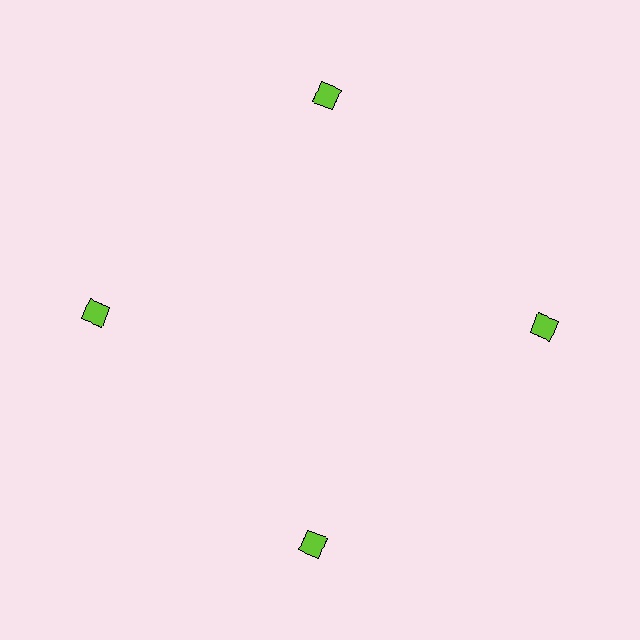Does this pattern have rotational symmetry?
Yes, this pattern has 4-fold rotational symmetry. It looks the same after rotating 90 degrees around the center.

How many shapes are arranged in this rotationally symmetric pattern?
There are 4 shapes, arranged in 4 groups of 1.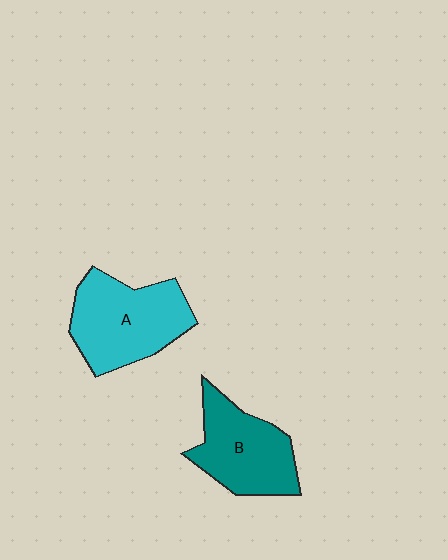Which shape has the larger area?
Shape A (cyan).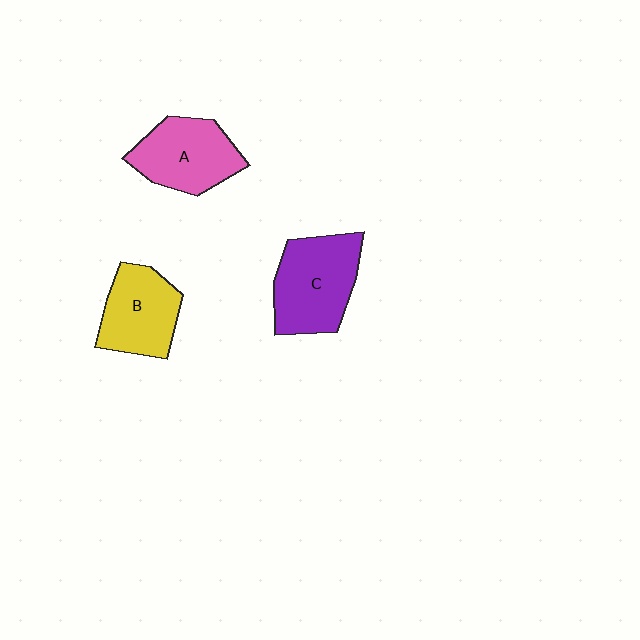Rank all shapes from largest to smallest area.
From largest to smallest: C (purple), A (pink), B (yellow).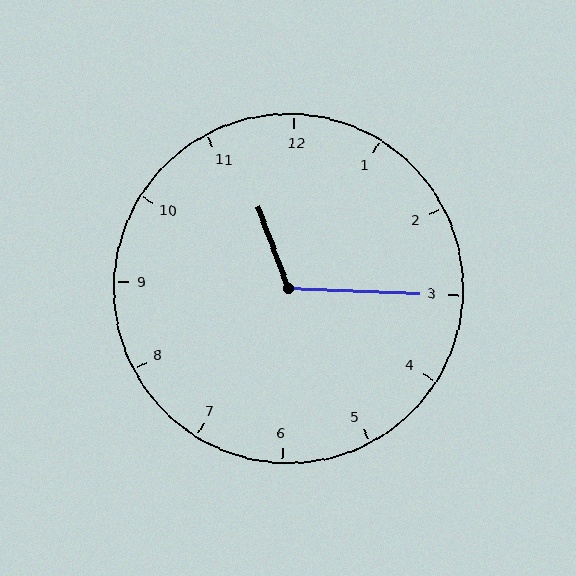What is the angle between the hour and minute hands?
Approximately 112 degrees.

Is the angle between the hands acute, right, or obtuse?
It is obtuse.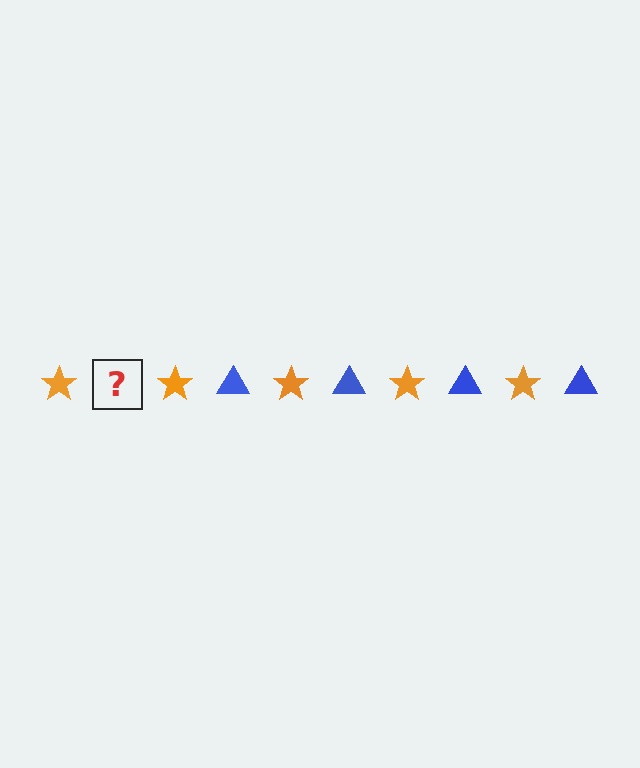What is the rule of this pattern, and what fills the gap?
The rule is that the pattern alternates between orange star and blue triangle. The gap should be filled with a blue triangle.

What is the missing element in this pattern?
The missing element is a blue triangle.